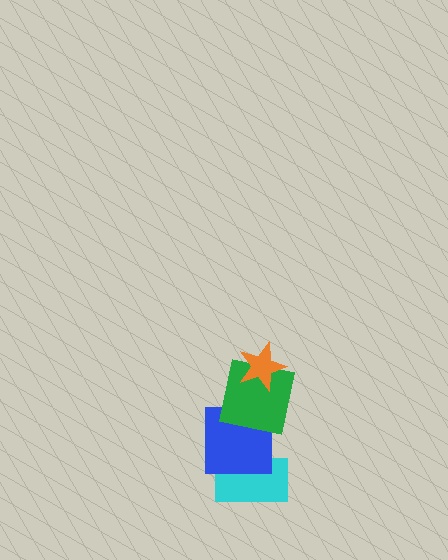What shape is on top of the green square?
The orange star is on top of the green square.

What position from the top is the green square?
The green square is 2nd from the top.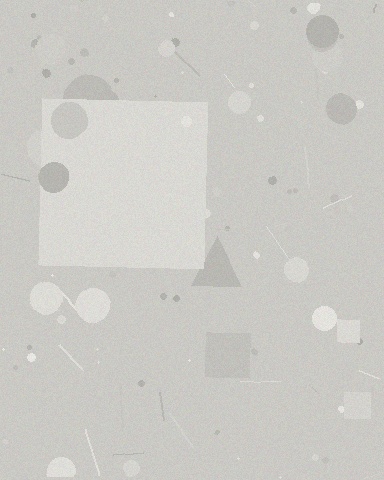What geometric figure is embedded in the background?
A square is embedded in the background.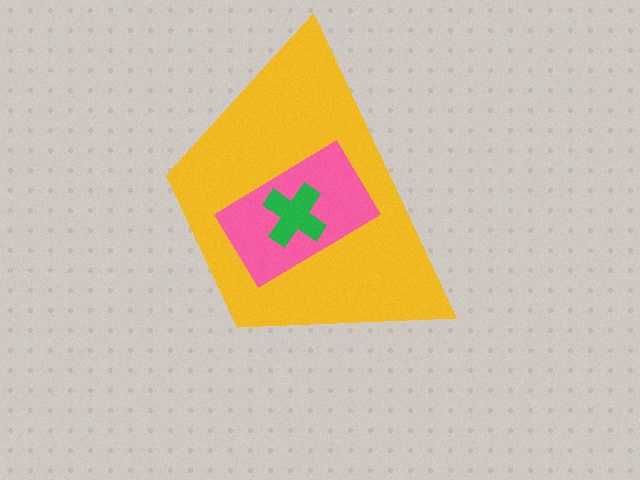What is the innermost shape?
The green cross.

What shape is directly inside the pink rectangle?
The green cross.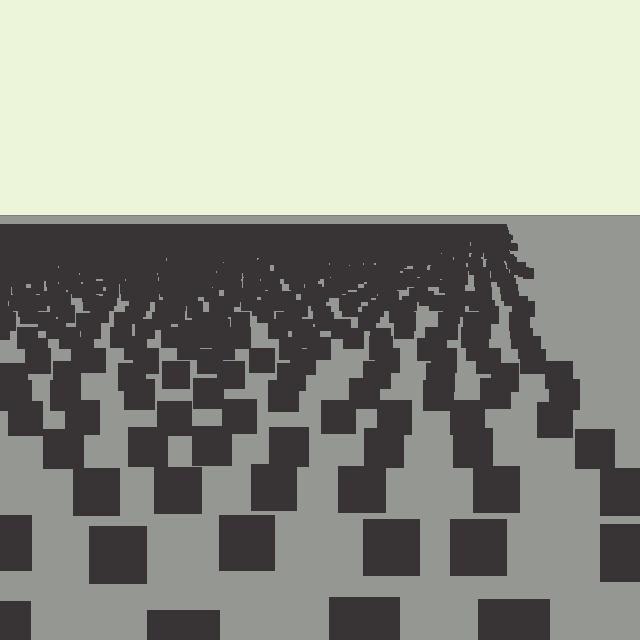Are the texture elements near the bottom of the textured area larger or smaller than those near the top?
Larger. Near the bottom, elements are closer to the viewer and appear at a bigger on-screen size.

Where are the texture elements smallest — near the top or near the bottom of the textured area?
Near the top.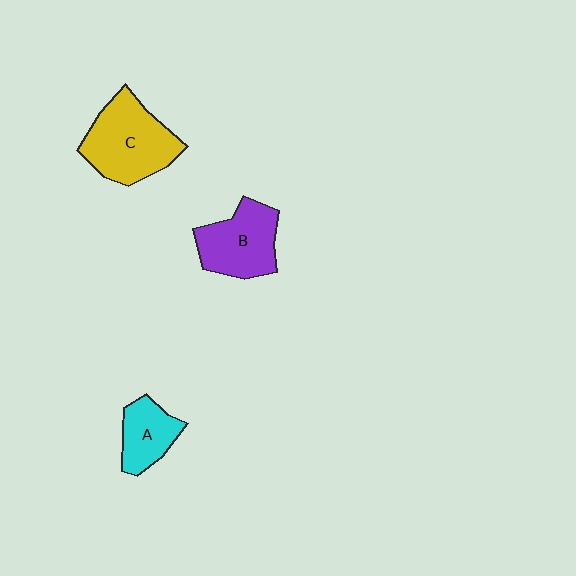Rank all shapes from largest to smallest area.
From largest to smallest: C (yellow), B (purple), A (cyan).